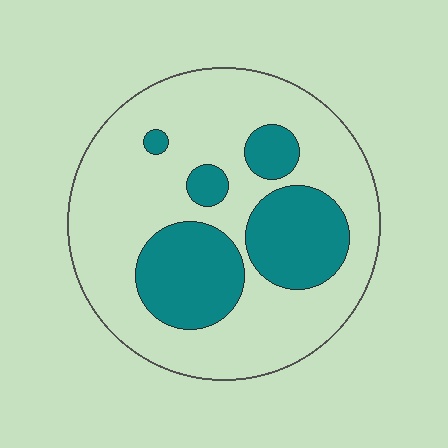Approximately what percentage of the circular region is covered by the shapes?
Approximately 30%.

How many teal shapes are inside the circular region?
5.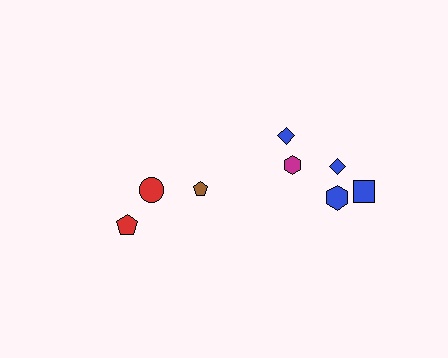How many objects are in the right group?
There are 5 objects.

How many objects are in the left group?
There are 3 objects.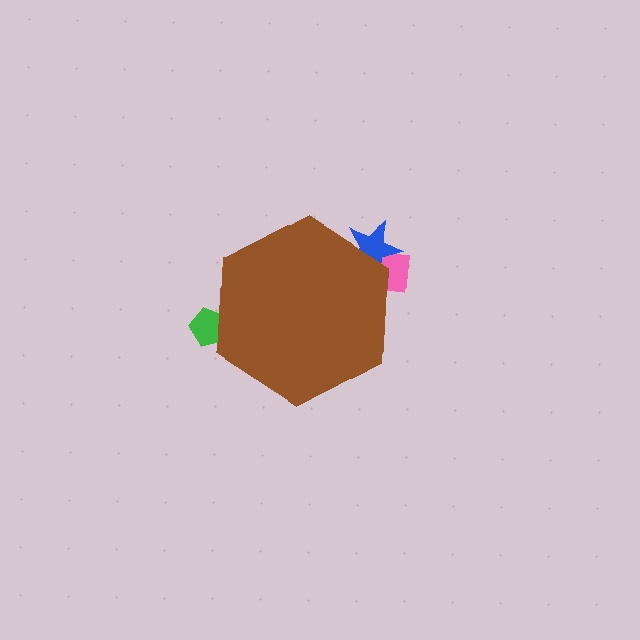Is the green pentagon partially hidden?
Yes, the green pentagon is partially hidden behind the brown hexagon.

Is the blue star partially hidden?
Yes, the blue star is partially hidden behind the brown hexagon.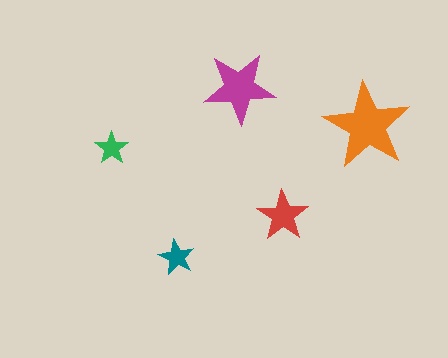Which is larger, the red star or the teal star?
The red one.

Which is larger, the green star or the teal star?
The teal one.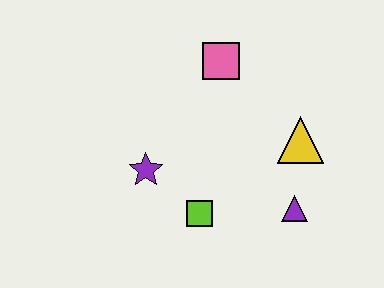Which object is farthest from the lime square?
The pink square is farthest from the lime square.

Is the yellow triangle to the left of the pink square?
No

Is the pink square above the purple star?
Yes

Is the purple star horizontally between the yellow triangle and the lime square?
No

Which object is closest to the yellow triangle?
The purple triangle is closest to the yellow triangle.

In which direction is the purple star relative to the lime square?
The purple star is to the left of the lime square.